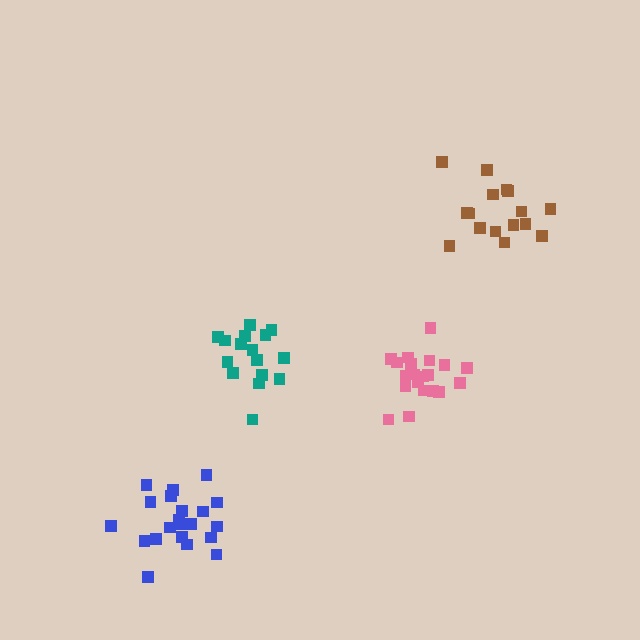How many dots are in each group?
Group 1: 16 dots, Group 2: 21 dots, Group 3: 16 dots, Group 4: 20 dots (73 total).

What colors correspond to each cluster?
The clusters are colored: brown, blue, teal, pink.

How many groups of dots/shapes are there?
There are 4 groups.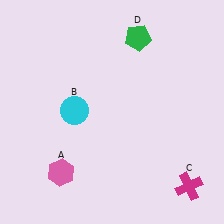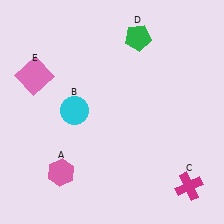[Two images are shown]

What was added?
A pink square (E) was added in Image 2.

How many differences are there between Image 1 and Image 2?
There is 1 difference between the two images.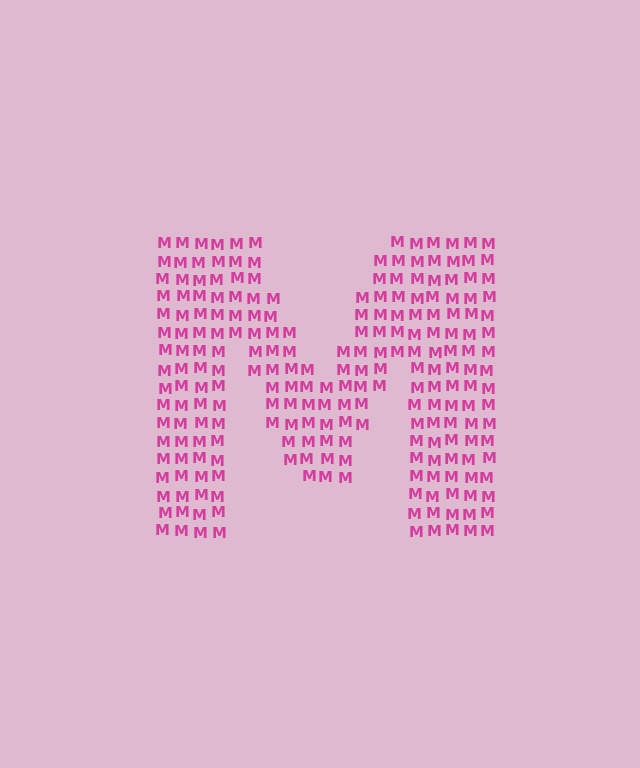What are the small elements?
The small elements are letter M's.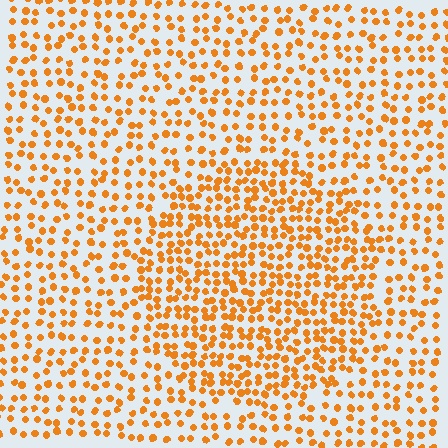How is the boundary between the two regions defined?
The boundary is defined by a change in element density (approximately 1.7x ratio). All elements are the same color, size, and shape.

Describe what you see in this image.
The image contains small orange elements arranged at two different densities. A circle-shaped region is visible where the elements are more densely packed than the surrounding area.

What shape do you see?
I see a circle.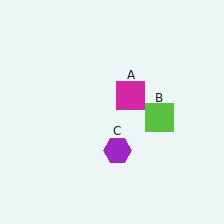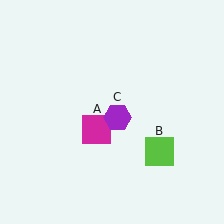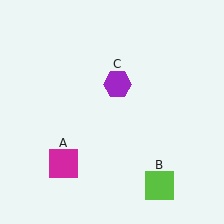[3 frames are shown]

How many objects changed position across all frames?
3 objects changed position: magenta square (object A), lime square (object B), purple hexagon (object C).